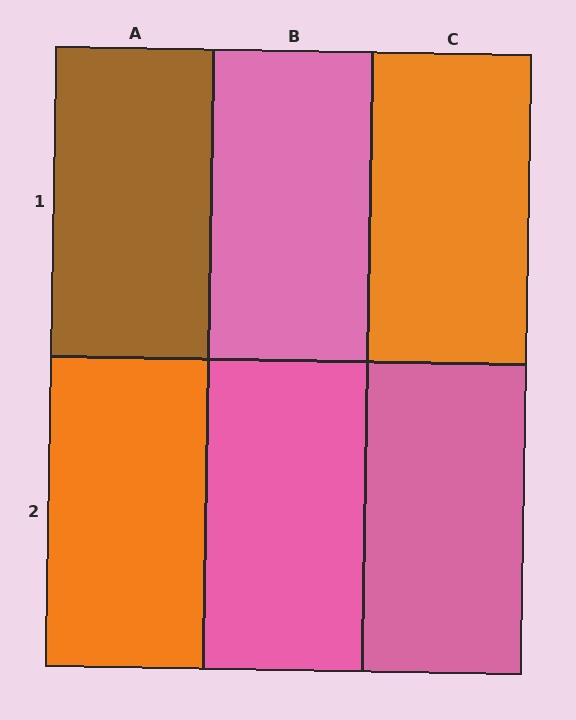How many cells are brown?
1 cell is brown.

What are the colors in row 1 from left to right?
Brown, pink, orange.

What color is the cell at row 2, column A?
Orange.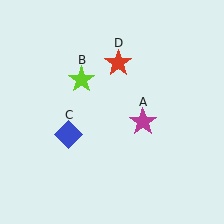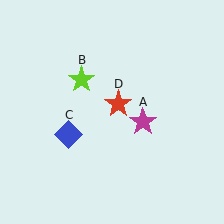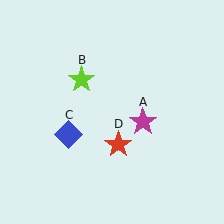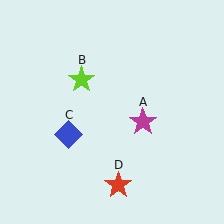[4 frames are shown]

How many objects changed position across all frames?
1 object changed position: red star (object D).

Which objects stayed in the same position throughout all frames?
Magenta star (object A) and lime star (object B) and blue diamond (object C) remained stationary.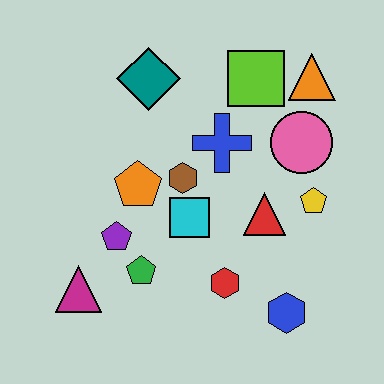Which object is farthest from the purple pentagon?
The orange triangle is farthest from the purple pentagon.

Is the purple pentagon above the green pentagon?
Yes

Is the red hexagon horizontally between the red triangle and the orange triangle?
No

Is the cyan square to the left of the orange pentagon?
No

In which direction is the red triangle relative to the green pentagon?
The red triangle is to the right of the green pentagon.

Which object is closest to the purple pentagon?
The green pentagon is closest to the purple pentagon.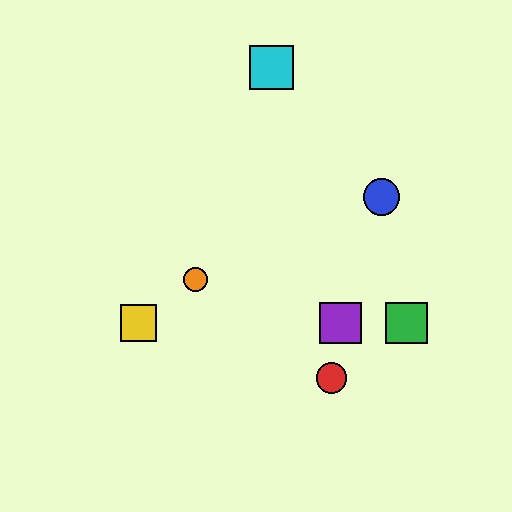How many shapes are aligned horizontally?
3 shapes (the green square, the yellow square, the purple square) are aligned horizontally.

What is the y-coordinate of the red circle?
The red circle is at y≈378.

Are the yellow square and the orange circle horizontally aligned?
No, the yellow square is at y≈323 and the orange circle is at y≈280.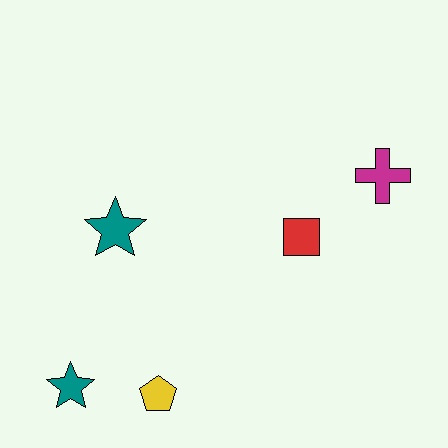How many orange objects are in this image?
There are no orange objects.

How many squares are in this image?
There is 1 square.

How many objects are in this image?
There are 5 objects.